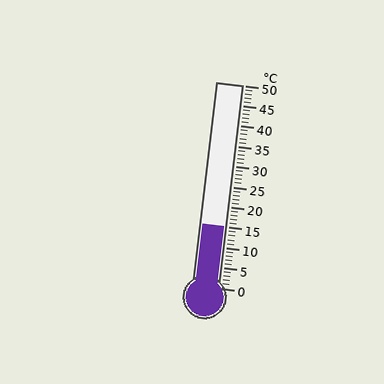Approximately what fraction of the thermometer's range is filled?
The thermometer is filled to approximately 30% of its range.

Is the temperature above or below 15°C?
The temperature is at 15°C.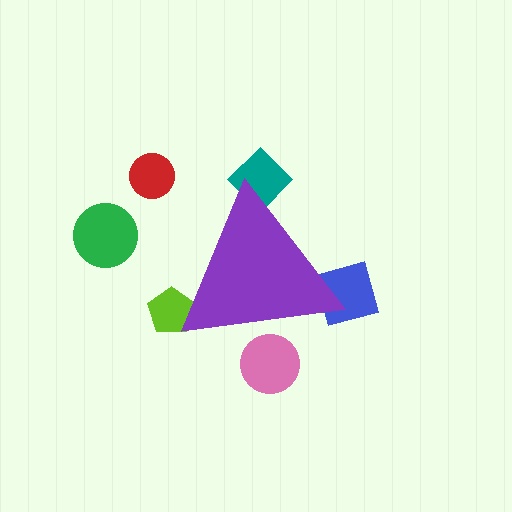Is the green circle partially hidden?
No, the green circle is fully visible.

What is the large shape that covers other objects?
A purple triangle.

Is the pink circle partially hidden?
Yes, the pink circle is partially hidden behind the purple triangle.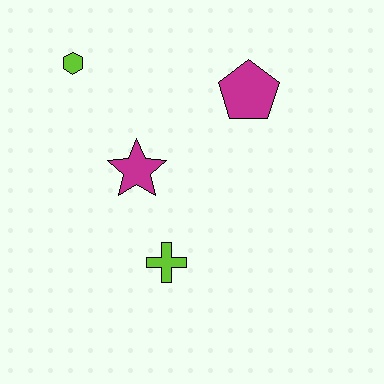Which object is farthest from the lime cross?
The lime hexagon is farthest from the lime cross.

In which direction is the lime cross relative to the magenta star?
The lime cross is below the magenta star.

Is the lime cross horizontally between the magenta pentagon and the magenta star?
Yes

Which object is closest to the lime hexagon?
The magenta star is closest to the lime hexagon.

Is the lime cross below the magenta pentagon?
Yes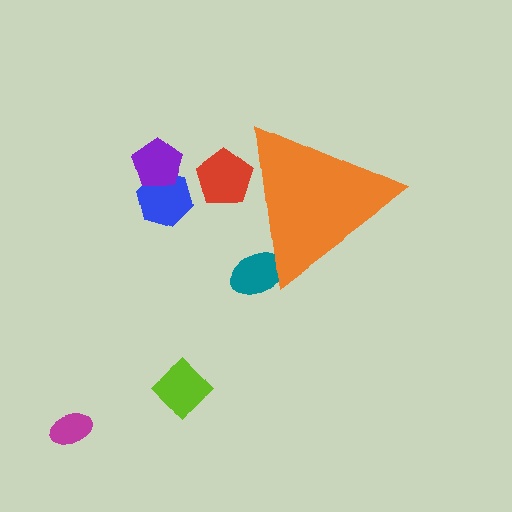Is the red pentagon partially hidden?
Yes, the red pentagon is partially hidden behind the orange triangle.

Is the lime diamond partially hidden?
No, the lime diamond is fully visible.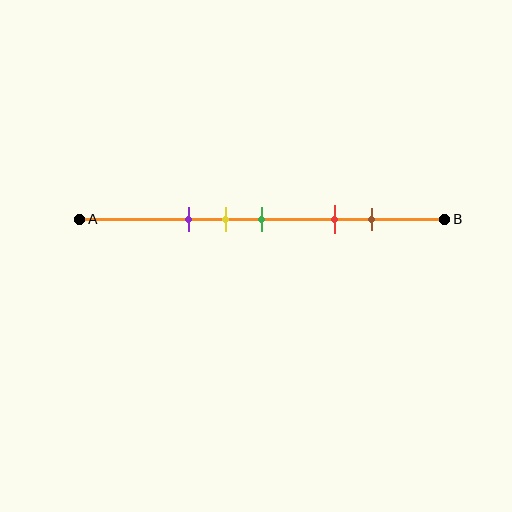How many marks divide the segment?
There are 5 marks dividing the segment.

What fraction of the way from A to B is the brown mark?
The brown mark is approximately 80% (0.8) of the way from A to B.